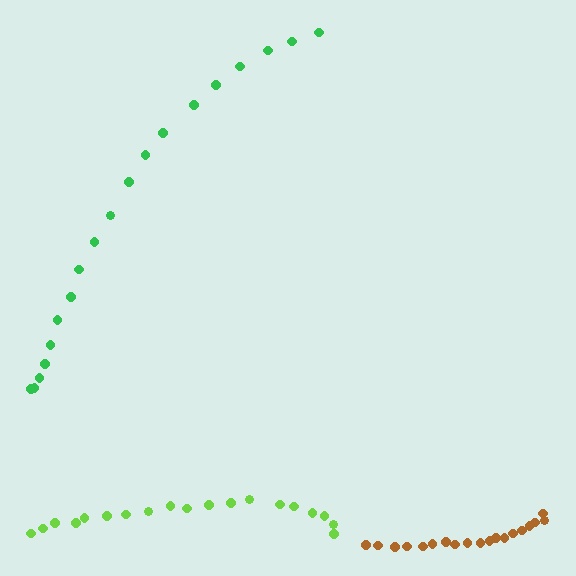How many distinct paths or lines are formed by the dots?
There are 3 distinct paths.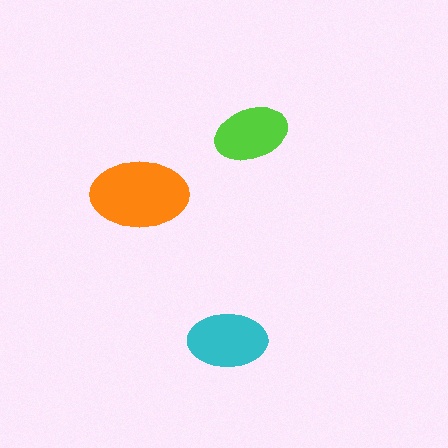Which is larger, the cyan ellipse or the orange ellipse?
The orange one.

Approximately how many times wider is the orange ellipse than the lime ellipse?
About 1.5 times wider.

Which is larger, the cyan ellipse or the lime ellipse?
The cyan one.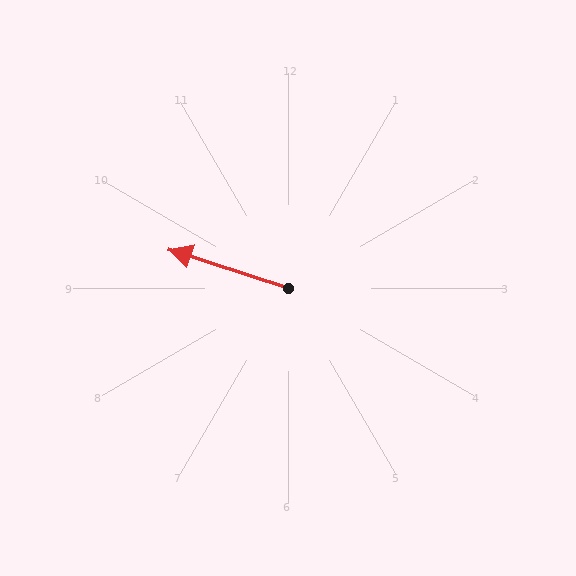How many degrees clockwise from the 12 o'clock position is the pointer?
Approximately 288 degrees.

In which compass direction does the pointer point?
West.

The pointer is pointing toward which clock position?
Roughly 10 o'clock.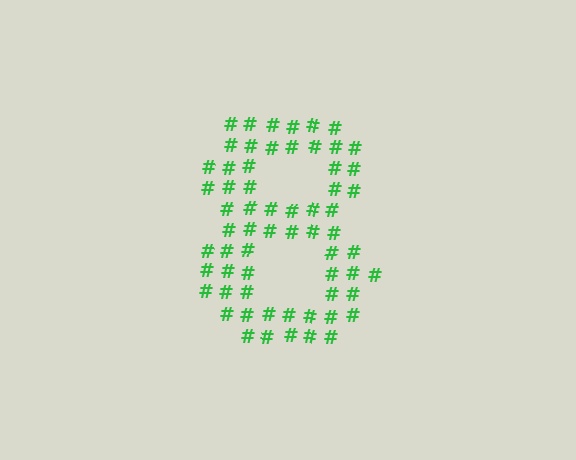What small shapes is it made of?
It is made of small hash symbols.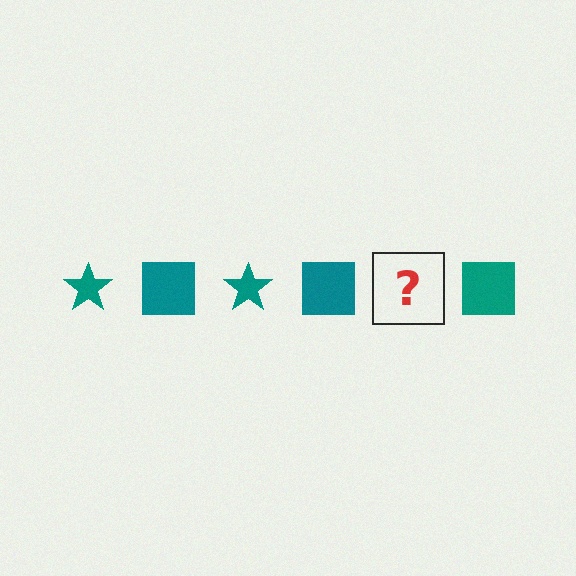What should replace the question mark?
The question mark should be replaced with a teal star.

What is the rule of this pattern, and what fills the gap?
The rule is that the pattern cycles through star, square shapes in teal. The gap should be filled with a teal star.